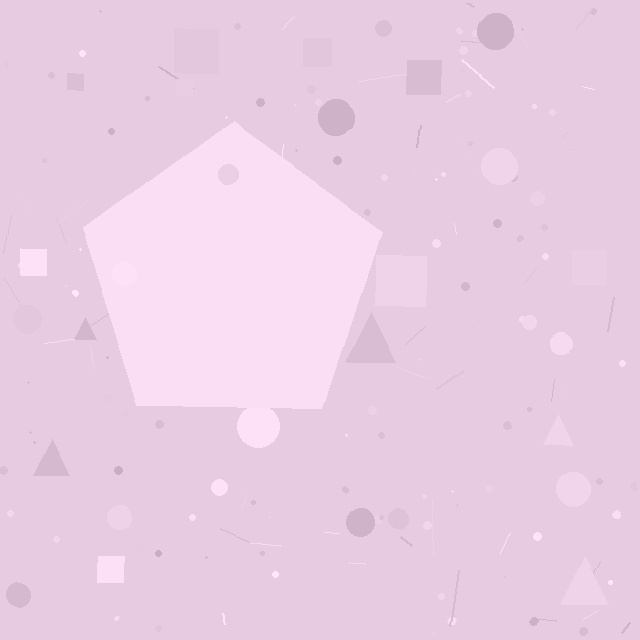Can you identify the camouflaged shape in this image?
The camouflaged shape is a pentagon.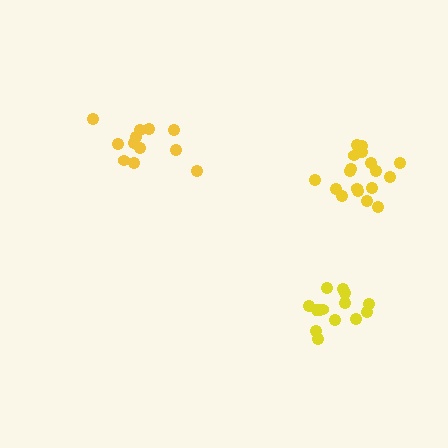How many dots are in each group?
Group 1: 18 dots, Group 2: 12 dots, Group 3: 14 dots (44 total).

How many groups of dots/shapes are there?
There are 3 groups.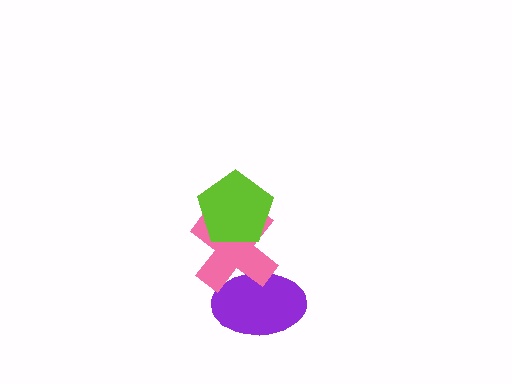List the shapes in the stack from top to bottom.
From top to bottom: the lime pentagon, the pink cross, the purple ellipse.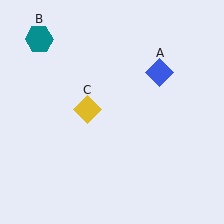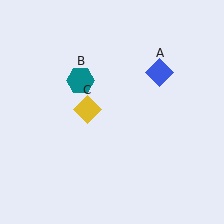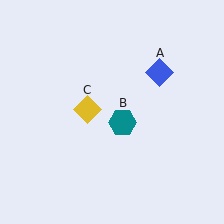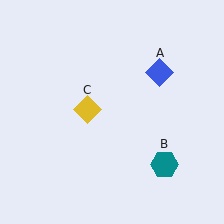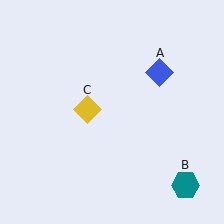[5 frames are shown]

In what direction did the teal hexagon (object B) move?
The teal hexagon (object B) moved down and to the right.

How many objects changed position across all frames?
1 object changed position: teal hexagon (object B).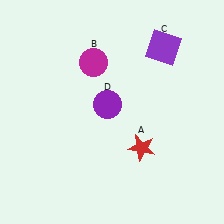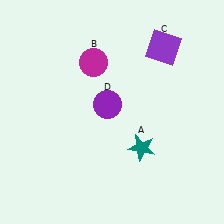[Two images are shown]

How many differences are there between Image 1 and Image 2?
There is 1 difference between the two images.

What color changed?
The star (A) changed from red in Image 1 to teal in Image 2.